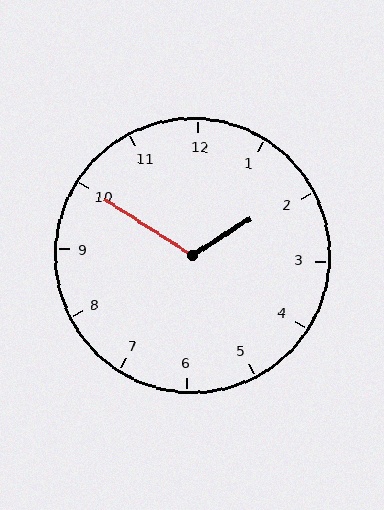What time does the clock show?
1:50.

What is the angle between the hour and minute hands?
Approximately 115 degrees.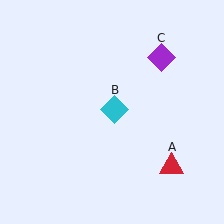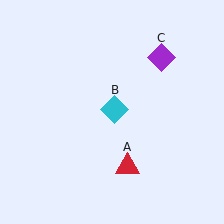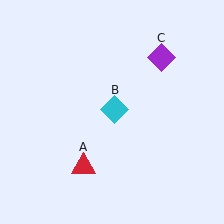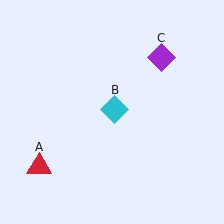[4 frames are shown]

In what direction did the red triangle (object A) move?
The red triangle (object A) moved left.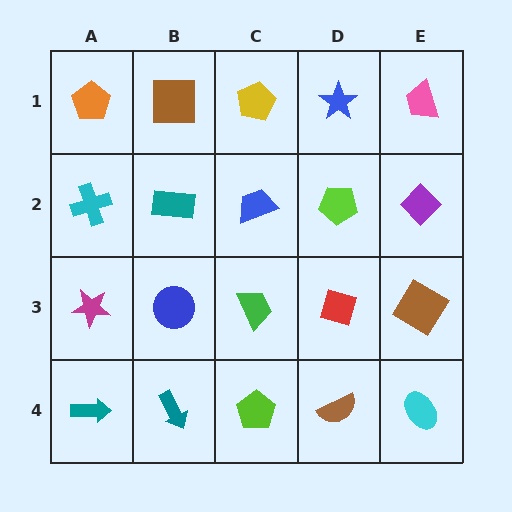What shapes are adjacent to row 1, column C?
A blue trapezoid (row 2, column C), a brown square (row 1, column B), a blue star (row 1, column D).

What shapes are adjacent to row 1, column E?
A purple diamond (row 2, column E), a blue star (row 1, column D).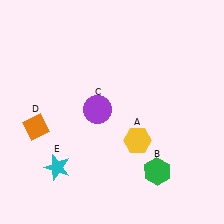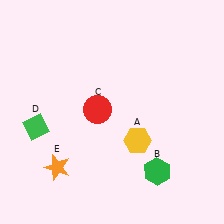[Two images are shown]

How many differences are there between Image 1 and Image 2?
There are 3 differences between the two images.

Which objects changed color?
C changed from purple to red. D changed from orange to green. E changed from cyan to orange.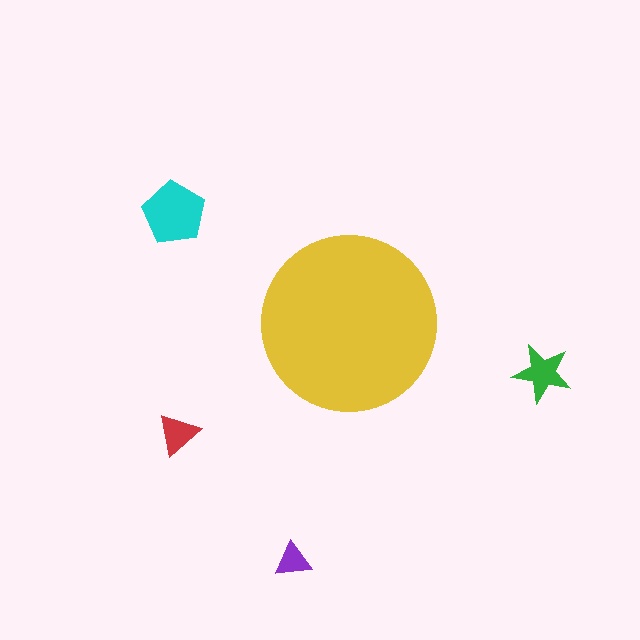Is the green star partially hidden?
No, the green star is fully visible.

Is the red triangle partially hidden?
No, the red triangle is fully visible.